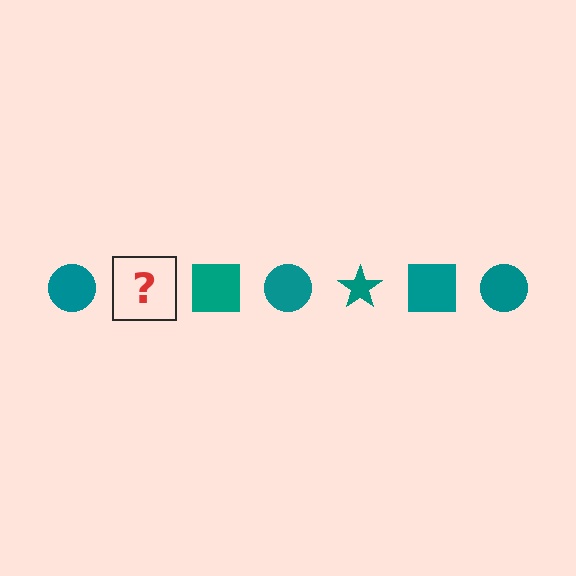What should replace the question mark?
The question mark should be replaced with a teal star.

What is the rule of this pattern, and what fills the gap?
The rule is that the pattern cycles through circle, star, square shapes in teal. The gap should be filled with a teal star.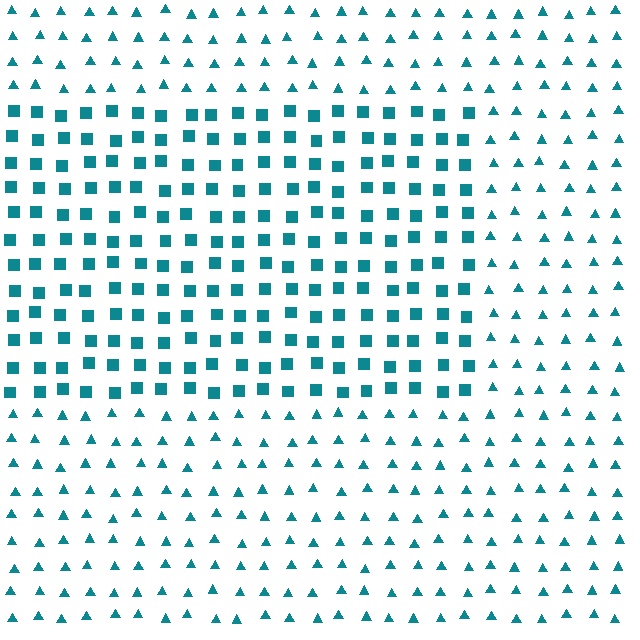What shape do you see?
I see a rectangle.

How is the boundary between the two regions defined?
The boundary is defined by a change in element shape: squares inside vs. triangles outside. All elements share the same color and spacing.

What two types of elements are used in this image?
The image uses squares inside the rectangle region and triangles outside it.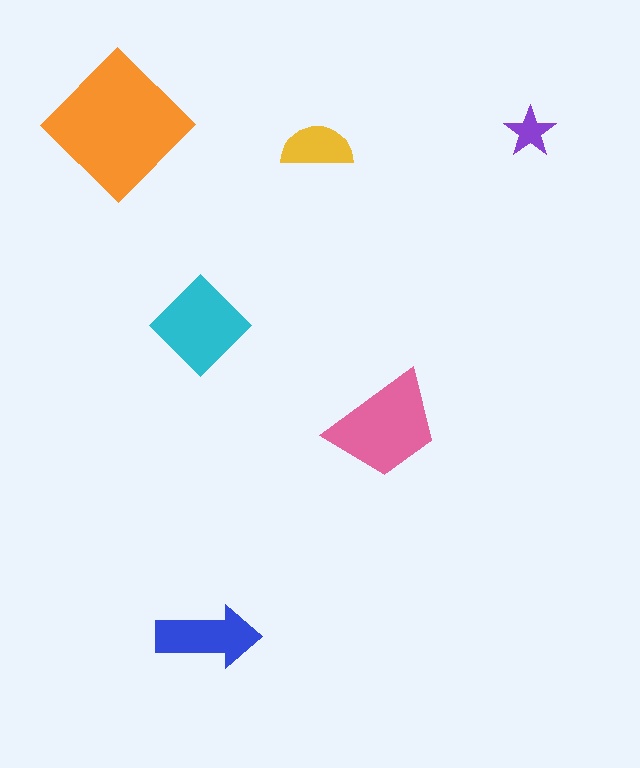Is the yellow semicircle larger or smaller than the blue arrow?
Smaller.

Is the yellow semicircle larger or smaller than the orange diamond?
Smaller.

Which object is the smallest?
The purple star.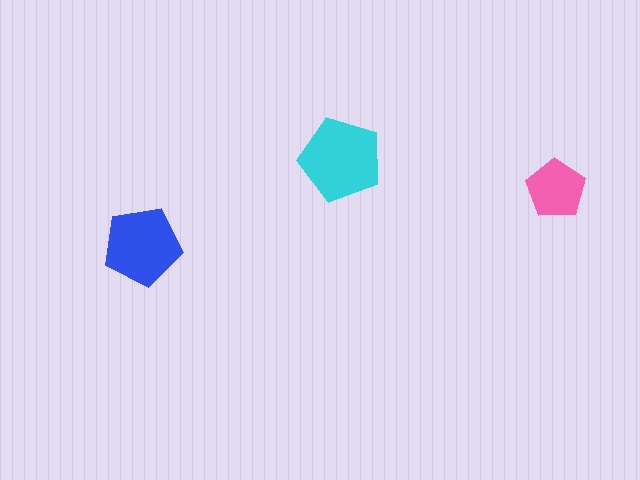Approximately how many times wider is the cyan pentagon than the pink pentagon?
About 1.5 times wider.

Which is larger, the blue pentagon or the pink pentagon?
The blue one.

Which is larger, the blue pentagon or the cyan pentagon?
The cyan one.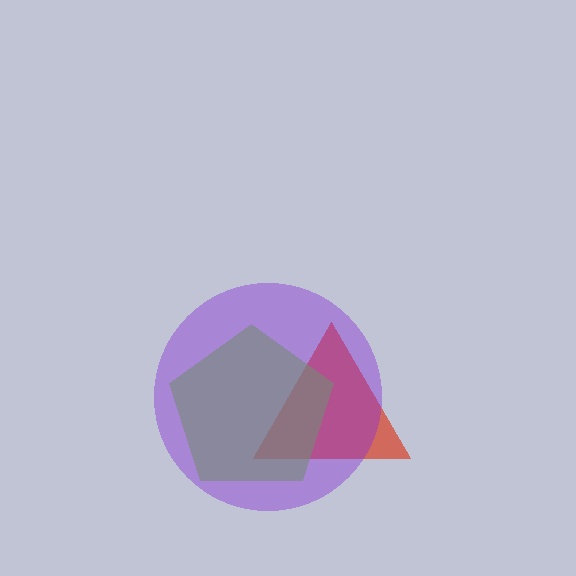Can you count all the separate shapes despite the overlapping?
Yes, there are 3 separate shapes.